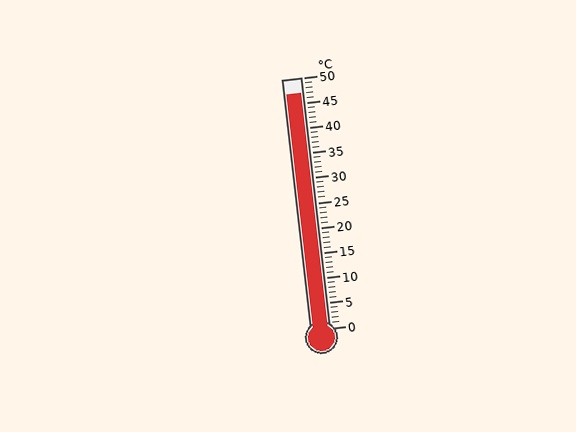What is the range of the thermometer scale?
The thermometer scale ranges from 0°C to 50°C.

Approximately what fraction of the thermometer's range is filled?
The thermometer is filled to approximately 95% of its range.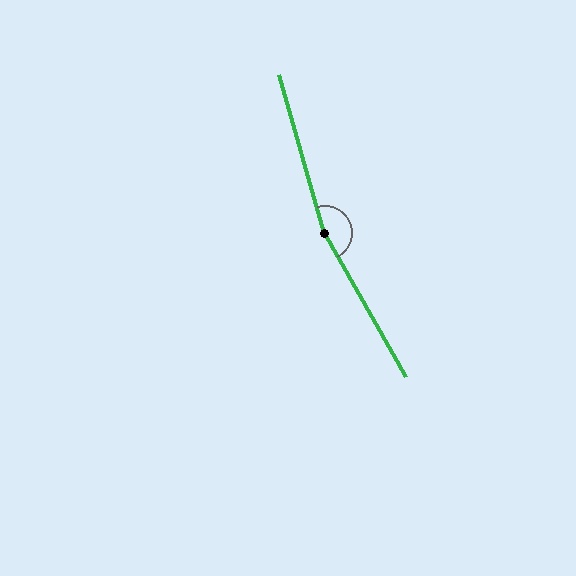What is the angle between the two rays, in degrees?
Approximately 167 degrees.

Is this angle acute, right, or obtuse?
It is obtuse.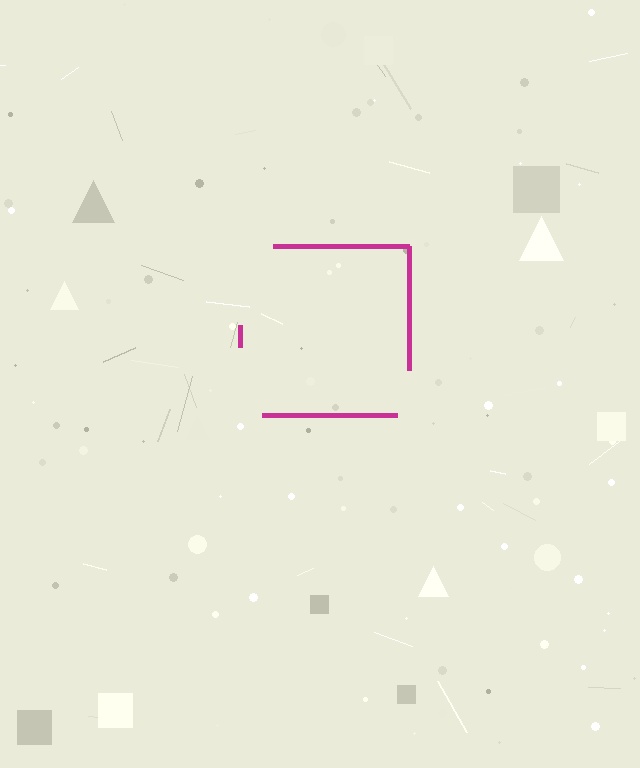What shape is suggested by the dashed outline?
The dashed outline suggests a square.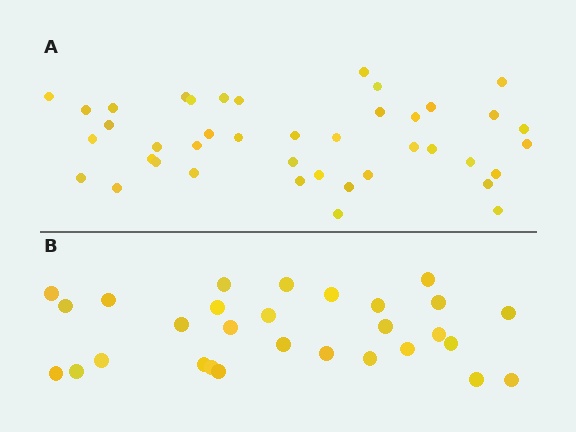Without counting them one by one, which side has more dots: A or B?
Region A (the top region) has more dots.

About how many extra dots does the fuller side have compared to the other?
Region A has roughly 12 or so more dots than region B.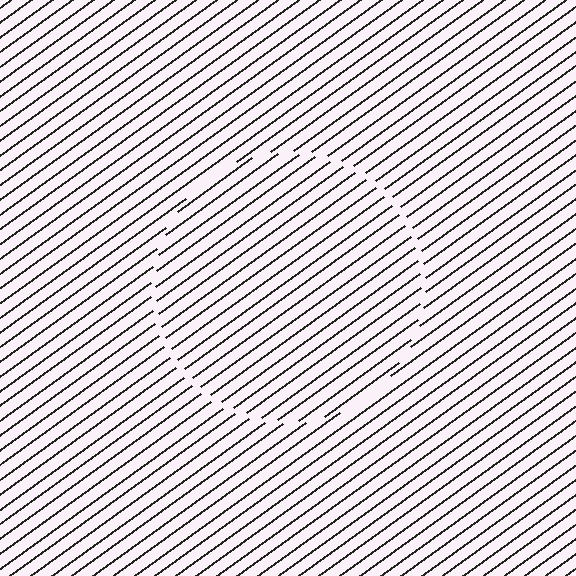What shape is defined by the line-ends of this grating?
An illusory circle. The interior of the shape contains the same grating, shifted by half a period — the contour is defined by the phase discontinuity where line-ends from the inner and outer gratings abut.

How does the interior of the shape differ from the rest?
The interior of the shape contains the same grating, shifted by half a period — the contour is defined by the phase discontinuity where line-ends from the inner and outer gratings abut.